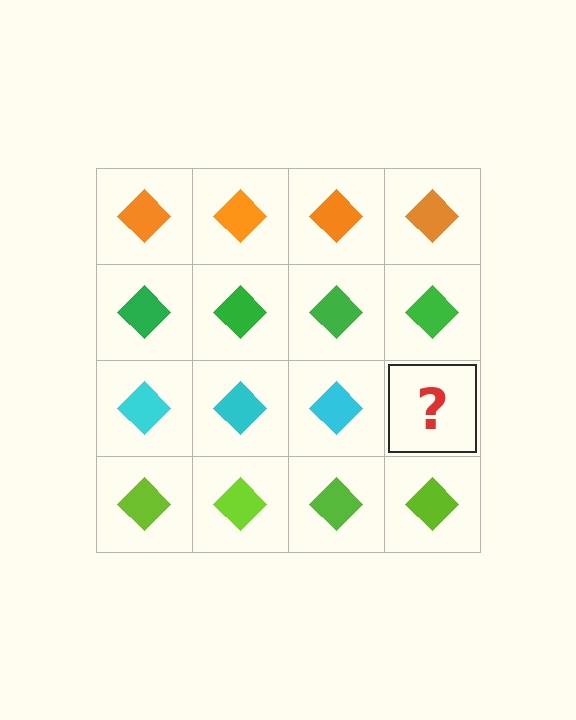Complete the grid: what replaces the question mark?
The question mark should be replaced with a cyan diamond.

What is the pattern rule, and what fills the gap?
The rule is that each row has a consistent color. The gap should be filled with a cyan diamond.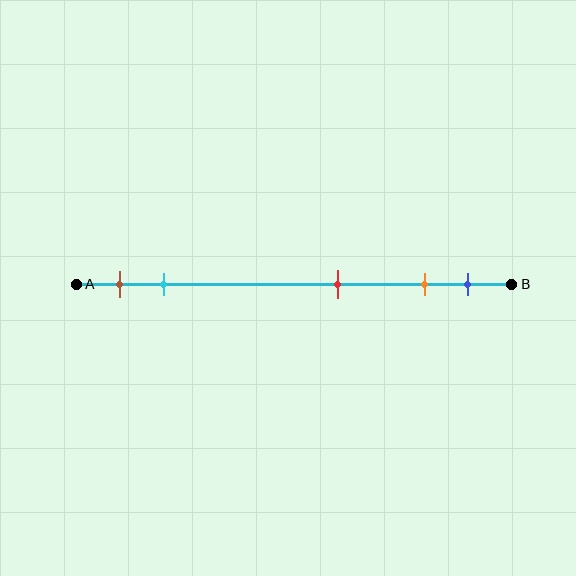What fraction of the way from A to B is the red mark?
The red mark is approximately 60% (0.6) of the way from A to B.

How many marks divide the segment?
There are 5 marks dividing the segment.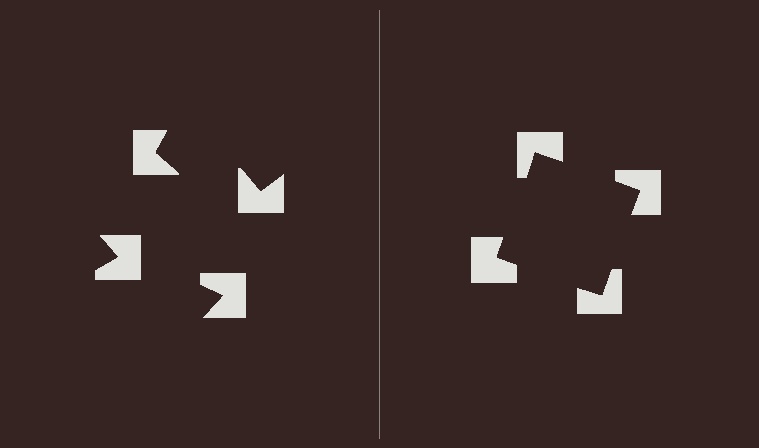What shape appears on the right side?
An illusory square.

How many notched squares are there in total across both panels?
8 — 4 on each side.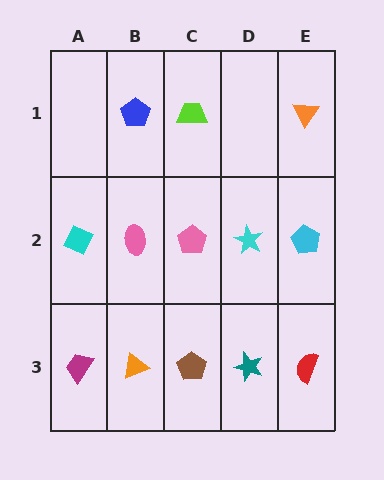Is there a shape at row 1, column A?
No, that cell is empty.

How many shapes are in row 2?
5 shapes.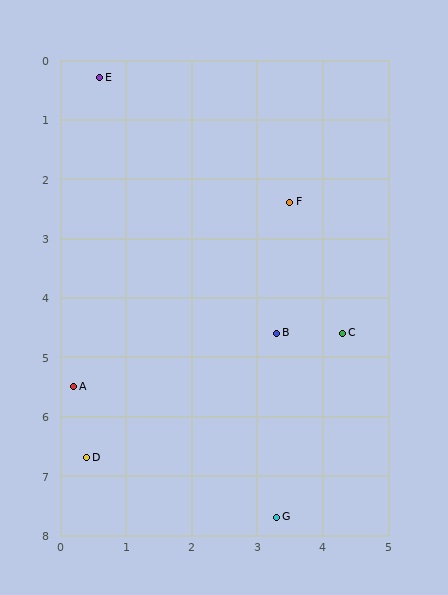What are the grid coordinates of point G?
Point G is at approximately (3.3, 7.7).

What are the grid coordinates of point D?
Point D is at approximately (0.4, 6.7).